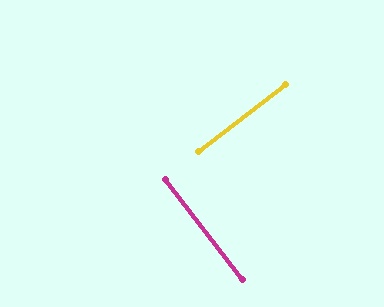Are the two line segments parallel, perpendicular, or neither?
Perpendicular — they meet at approximately 90°.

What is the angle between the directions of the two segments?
Approximately 90 degrees.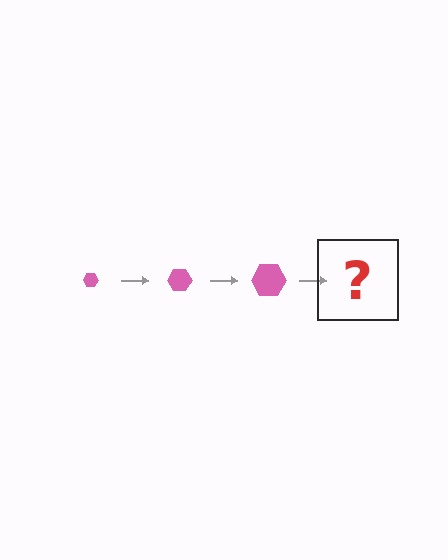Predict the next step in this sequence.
The next step is a pink hexagon, larger than the previous one.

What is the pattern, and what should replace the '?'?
The pattern is that the hexagon gets progressively larger each step. The '?' should be a pink hexagon, larger than the previous one.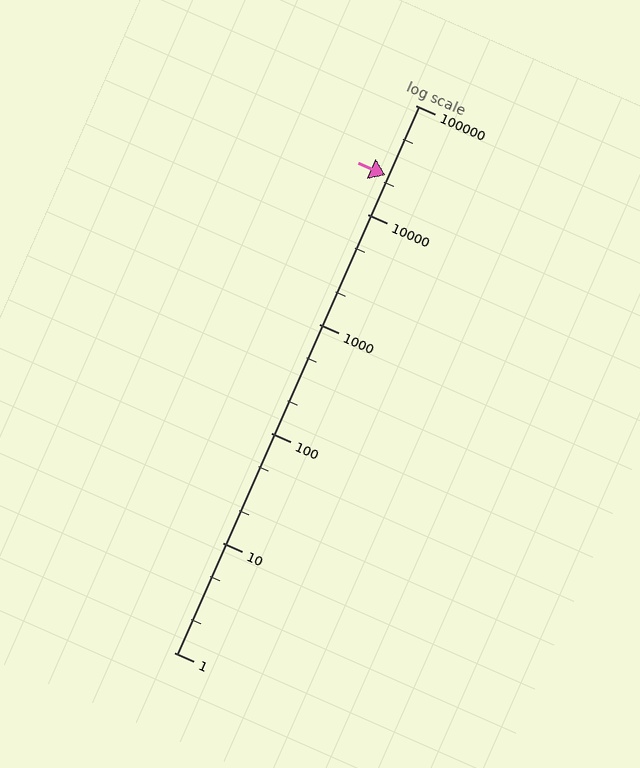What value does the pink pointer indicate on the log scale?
The pointer indicates approximately 23000.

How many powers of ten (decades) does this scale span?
The scale spans 5 decades, from 1 to 100000.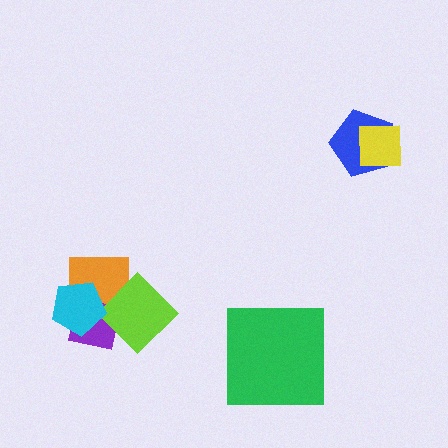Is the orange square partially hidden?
Yes, it is partially covered by another shape.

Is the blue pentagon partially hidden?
Yes, it is partially covered by another shape.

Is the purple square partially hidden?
Yes, it is partially covered by another shape.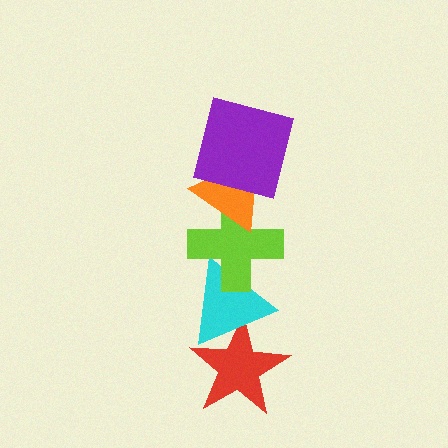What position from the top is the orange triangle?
The orange triangle is 2nd from the top.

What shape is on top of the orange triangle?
The purple square is on top of the orange triangle.